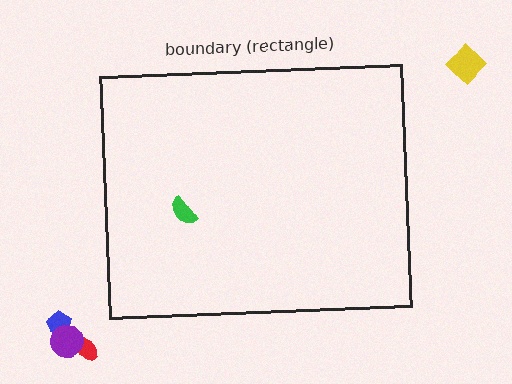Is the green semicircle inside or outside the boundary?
Inside.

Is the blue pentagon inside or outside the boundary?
Outside.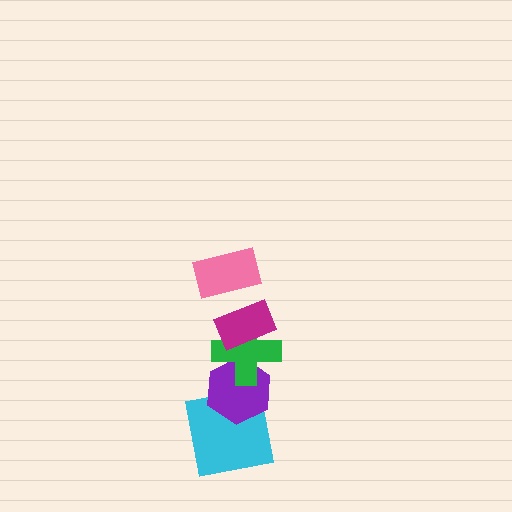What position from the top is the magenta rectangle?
The magenta rectangle is 2nd from the top.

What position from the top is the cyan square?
The cyan square is 5th from the top.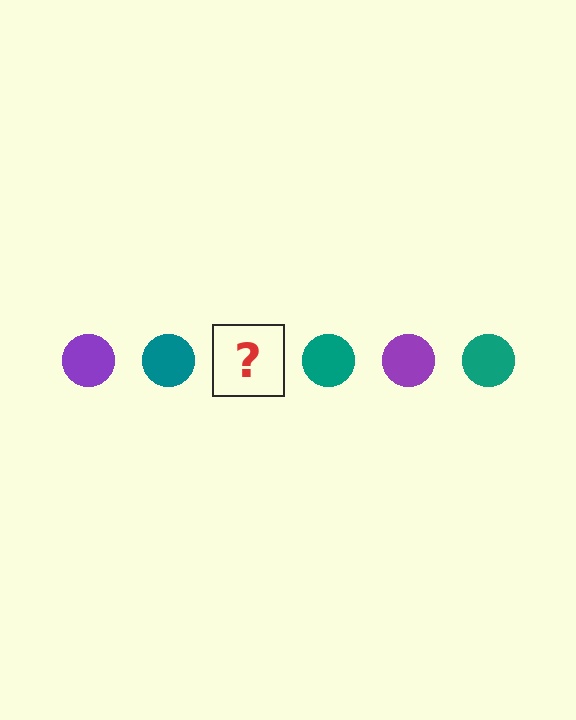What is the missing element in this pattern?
The missing element is a purple circle.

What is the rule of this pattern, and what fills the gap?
The rule is that the pattern cycles through purple, teal circles. The gap should be filled with a purple circle.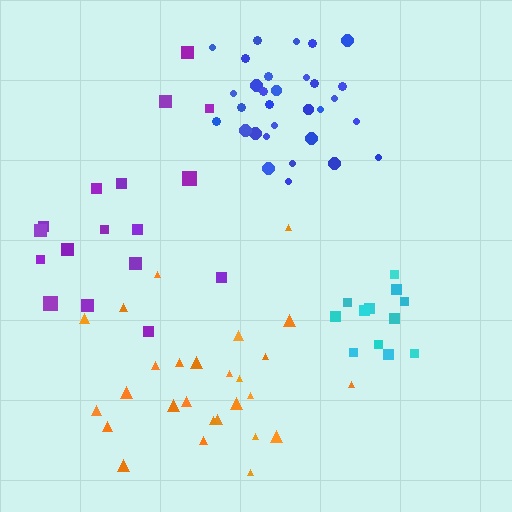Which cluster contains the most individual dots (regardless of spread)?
Blue (31).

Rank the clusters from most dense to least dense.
cyan, blue, orange, purple.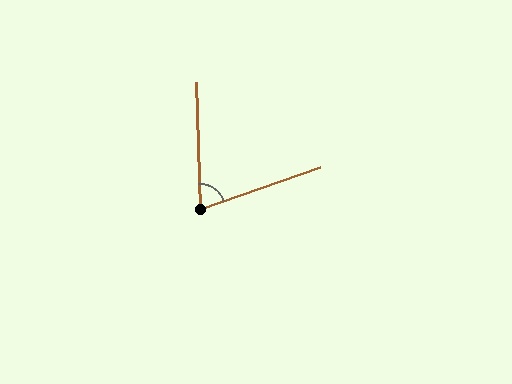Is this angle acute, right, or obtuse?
It is acute.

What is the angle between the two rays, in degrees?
Approximately 73 degrees.